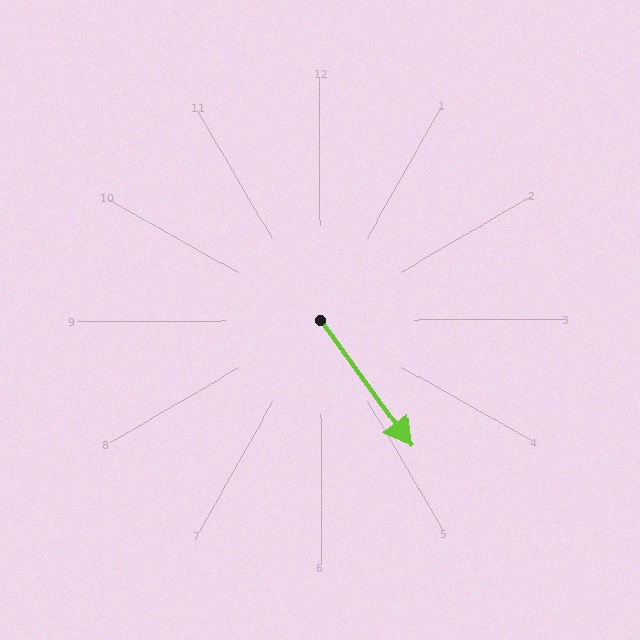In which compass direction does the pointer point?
Southeast.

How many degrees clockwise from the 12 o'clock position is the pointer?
Approximately 144 degrees.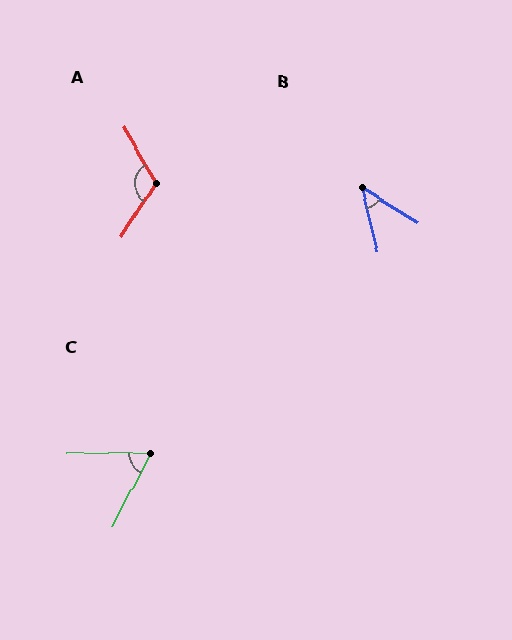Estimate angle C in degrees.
Approximately 62 degrees.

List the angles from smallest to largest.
B (44°), C (62°), A (117°).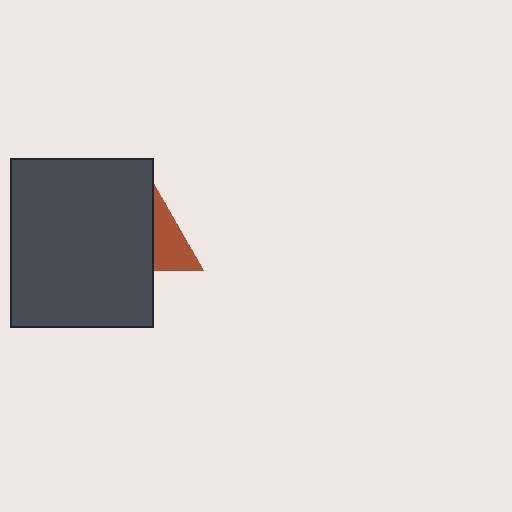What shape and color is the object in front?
The object in front is a dark gray rectangle.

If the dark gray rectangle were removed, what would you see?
You would see the complete brown triangle.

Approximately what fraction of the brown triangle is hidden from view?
Roughly 57% of the brown triangle is hidden behind the dark gray rectangle.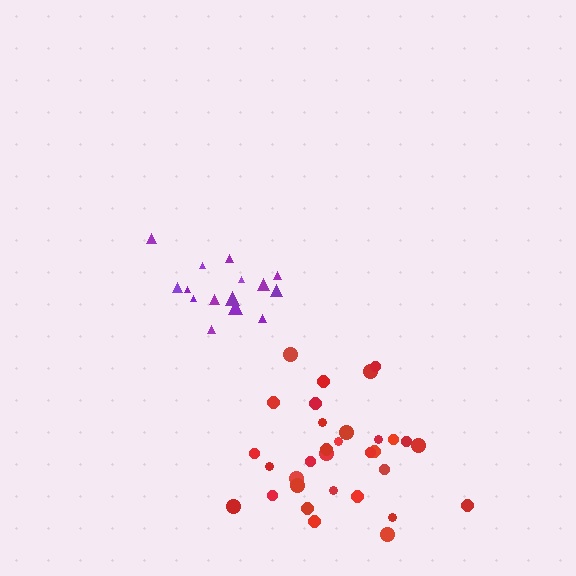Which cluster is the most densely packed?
Purple.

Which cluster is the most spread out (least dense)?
Red.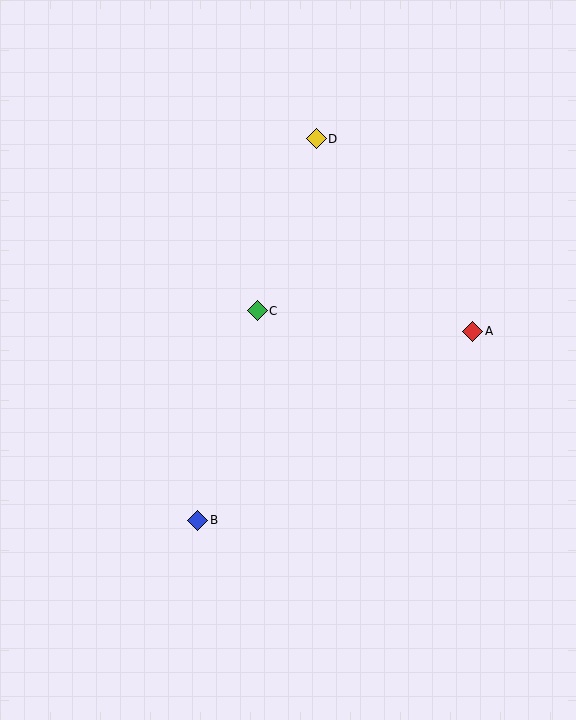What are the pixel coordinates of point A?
Point A is at (473, 331).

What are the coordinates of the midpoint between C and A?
The midpoint between C and A is at (365, 321).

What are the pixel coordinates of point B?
Point B is at (198, 520).